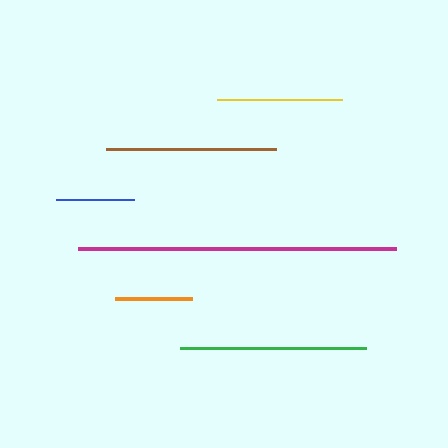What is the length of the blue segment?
The blue segment is approximately 78 pixels long.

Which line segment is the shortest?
The orange line is the shortest at approximately 77 pixels.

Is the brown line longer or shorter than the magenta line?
The magenta line is longer than the brown line.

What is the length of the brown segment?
The brown segment is approximately 170 pixels long.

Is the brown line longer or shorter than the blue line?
The brown line is longer than the blue line.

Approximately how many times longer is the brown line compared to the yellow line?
The brown line is approximately 1.4 times the length of the yellow line.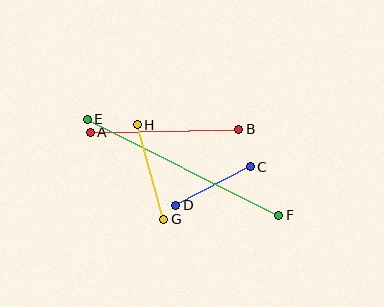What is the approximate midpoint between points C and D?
The midpoint is at approximately (213, 186) pixels.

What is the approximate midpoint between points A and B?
The midpoint is at approximately (165, 131) pixels.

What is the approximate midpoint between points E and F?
The midpoint is at approximately (183, 167) pixels.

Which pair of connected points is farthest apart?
Points E and F are farthest apart.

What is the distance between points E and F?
The distance is approximately 214 pixels.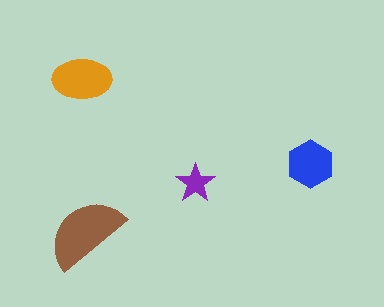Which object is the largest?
The brown semicircle.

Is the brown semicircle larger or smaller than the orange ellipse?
Larger.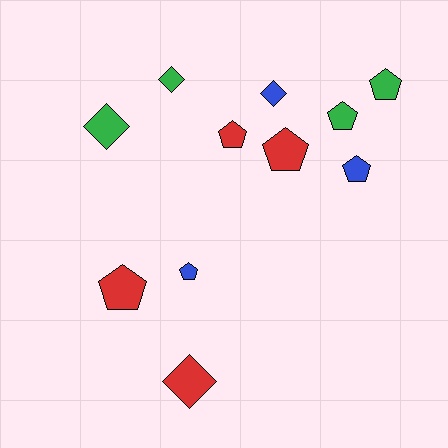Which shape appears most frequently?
Pentagon, with 7 objects.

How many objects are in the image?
There are 11 objects.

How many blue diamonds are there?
There is 1 blue diamond.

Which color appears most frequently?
Red, with 4 objects.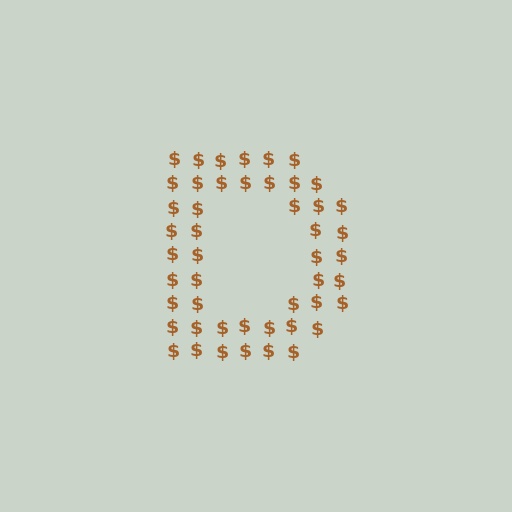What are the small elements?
The small elements are dollar signs.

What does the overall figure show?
The overall figure shows the letter D.